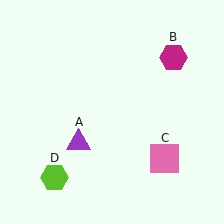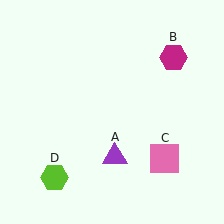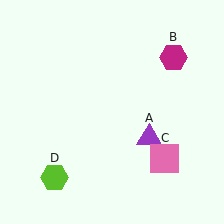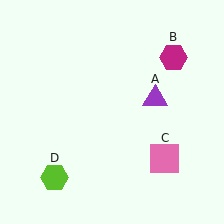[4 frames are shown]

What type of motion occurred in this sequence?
The purple triangle (object A) rotated counterclockwise around the center of the scene.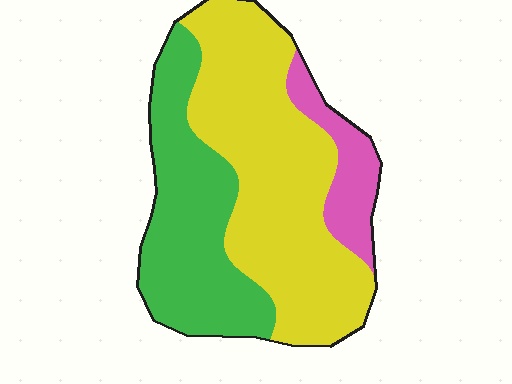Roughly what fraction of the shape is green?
Green takes up about one third (1/3) of the shape.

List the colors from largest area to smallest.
From largest to smallest: yellow, green, pink.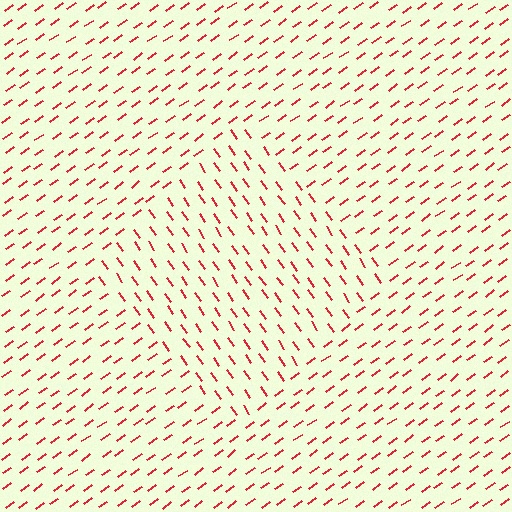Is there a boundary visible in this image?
Yes, there is a texture boundary formed by a change in line orientation.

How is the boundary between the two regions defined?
The boundary is defined purely by a change in line orientation (approximately 89 degrees difference). All lines are the same color and thickness.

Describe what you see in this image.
The image is filled with small red line segments. A diamond region in the image has lines oriented differently from the surrounding lines, creating a visible texture boundary.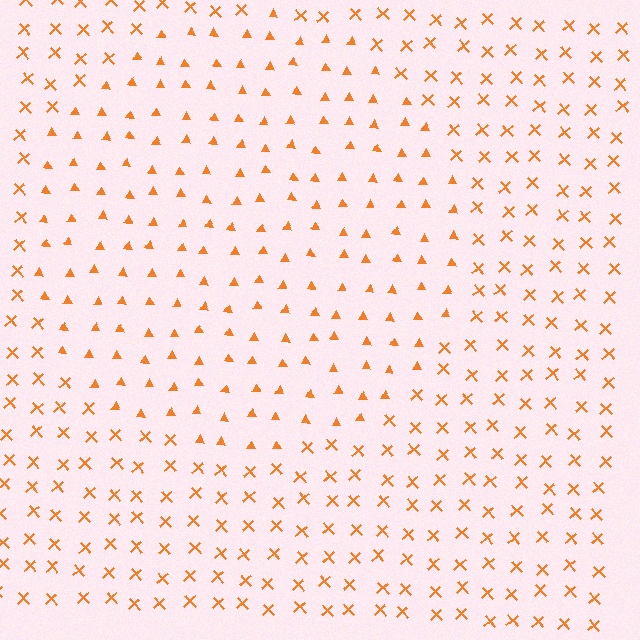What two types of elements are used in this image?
The image uses triangles inside the circle region and X marks outside it.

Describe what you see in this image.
The image is filled with small orange elements arranged in a uniform grid. A circle-shaped region contains triangles, while the surrounding area contains X marks. The boundary is defined purely by the change in element shape.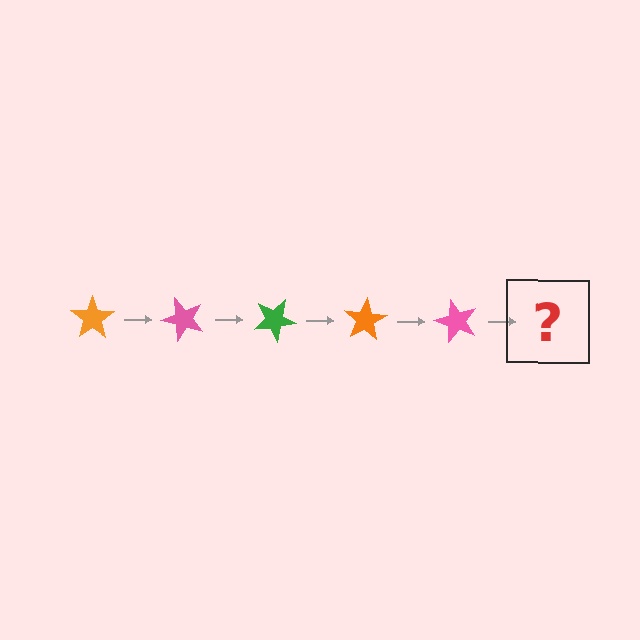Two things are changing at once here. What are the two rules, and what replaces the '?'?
The two rules are that it rotates 50 degrees each step and the color cycles through orange, pink, and green. The '?' should be a green star, rotated 250 degrees from the start.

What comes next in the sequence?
The next element should be a green star, rotated 250 degrees from the start.